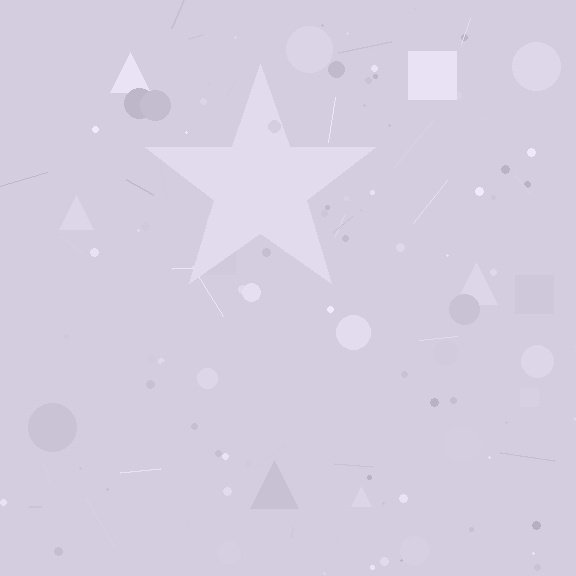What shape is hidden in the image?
A star is hidden in the image.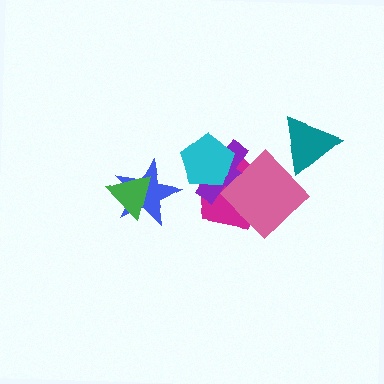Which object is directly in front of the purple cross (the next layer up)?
The cyan pentagon is directly in front of the purple cross.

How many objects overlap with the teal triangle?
0 objects overlap with the teal triangle.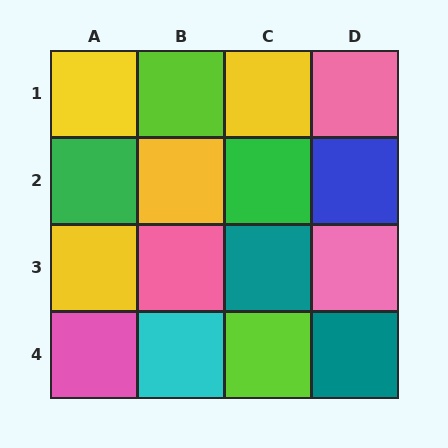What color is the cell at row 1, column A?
Yellow.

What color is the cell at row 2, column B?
Yellow.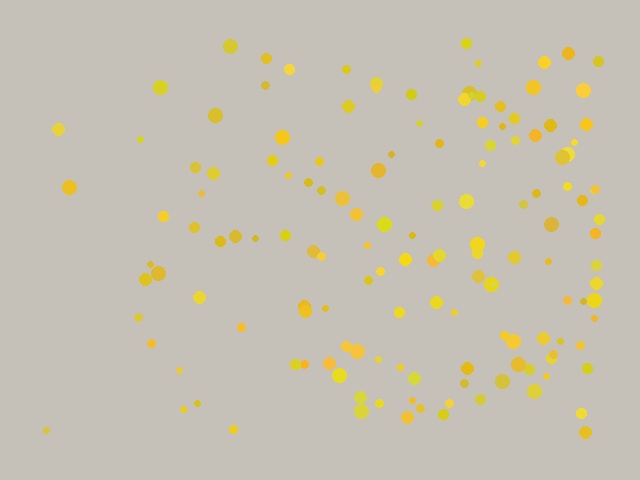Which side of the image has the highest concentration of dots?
The right.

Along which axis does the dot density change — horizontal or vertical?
Horizontal.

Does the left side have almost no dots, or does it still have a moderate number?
Still a moderate number, just noticeably fewer than the right.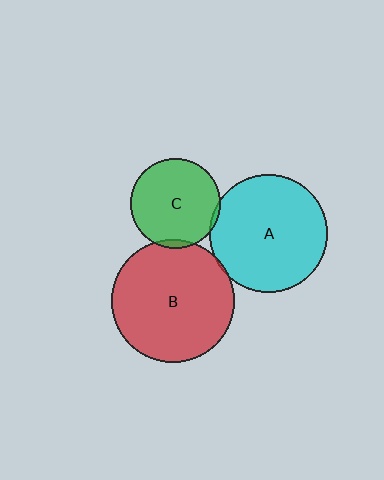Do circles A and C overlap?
Yes.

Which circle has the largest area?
Circle B (red).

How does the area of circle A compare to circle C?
Approximately 1.7 times.